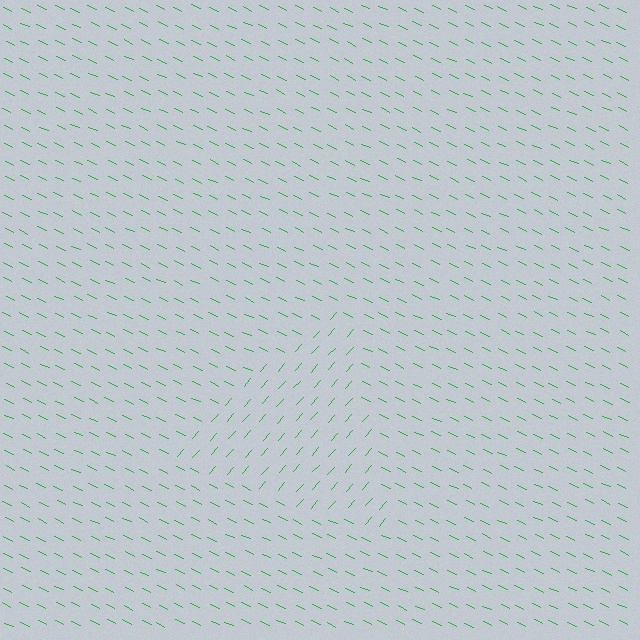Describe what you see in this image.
The image is filled with small green line segments. A triangle region in the image has lines oriented differently from the surrounding lines, creating a visible texture boundary.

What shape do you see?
I see a triangle.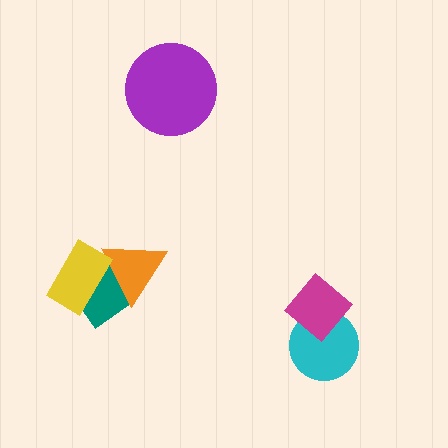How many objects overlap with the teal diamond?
2 objects overlap with the teal diamond.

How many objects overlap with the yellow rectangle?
2 objects overlap with the yellow rectangle.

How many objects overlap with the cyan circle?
1 object overlaps with the cyan circle.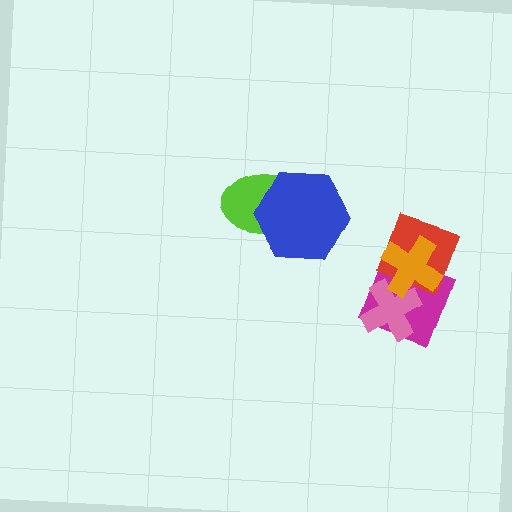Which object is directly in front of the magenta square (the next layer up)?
The red diamond is directly in front of the magenta square.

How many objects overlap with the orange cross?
3 objects overlap with the orange cross.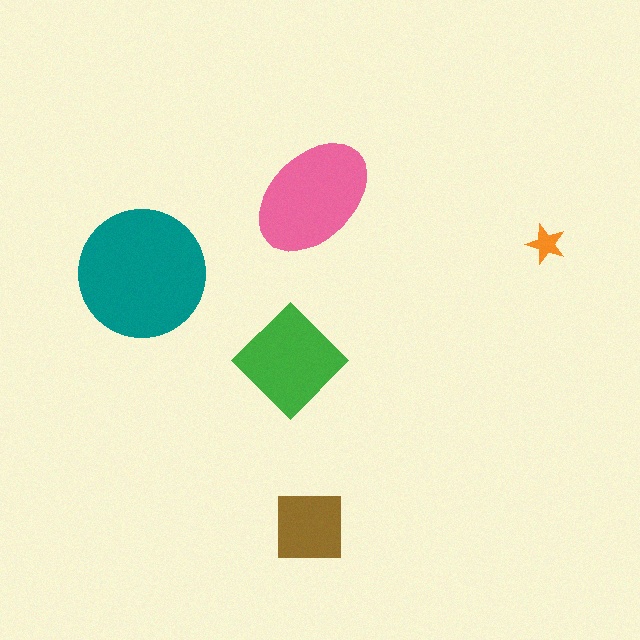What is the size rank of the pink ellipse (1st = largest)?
2nd.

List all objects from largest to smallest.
The teal circle, the pink ellipse, the green diamond, the brown square, the orange star.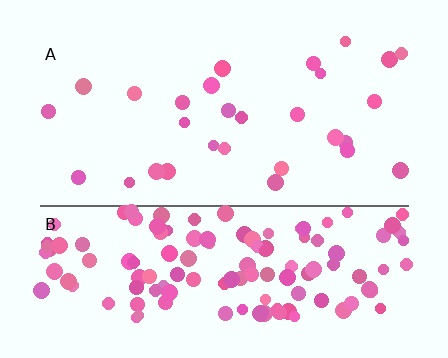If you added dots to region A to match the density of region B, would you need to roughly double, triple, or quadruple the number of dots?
Approximately quadruple.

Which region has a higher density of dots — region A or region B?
B (the bottom).